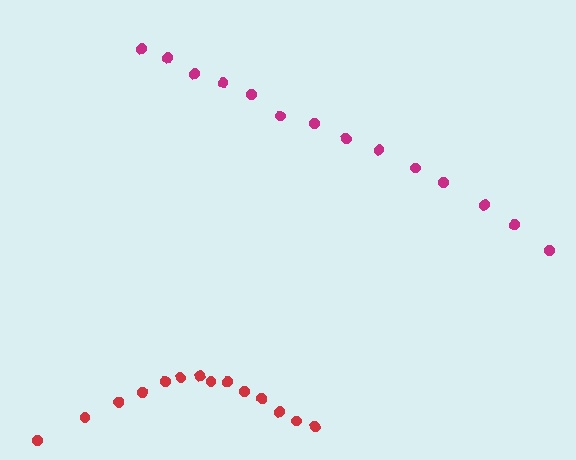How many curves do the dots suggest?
There are 2 distinct paths.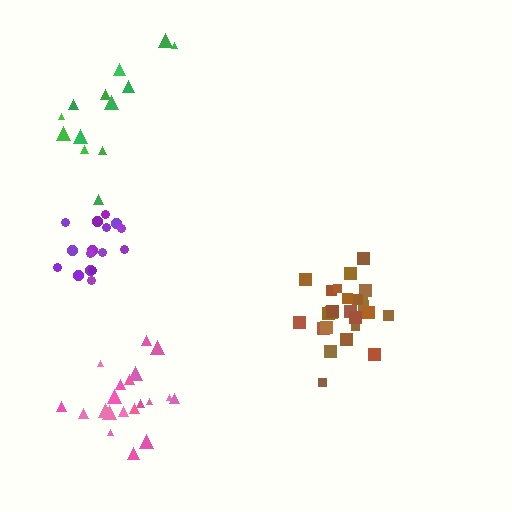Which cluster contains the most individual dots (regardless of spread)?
Brown (25).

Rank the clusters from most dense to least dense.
brown, purple, pink, green.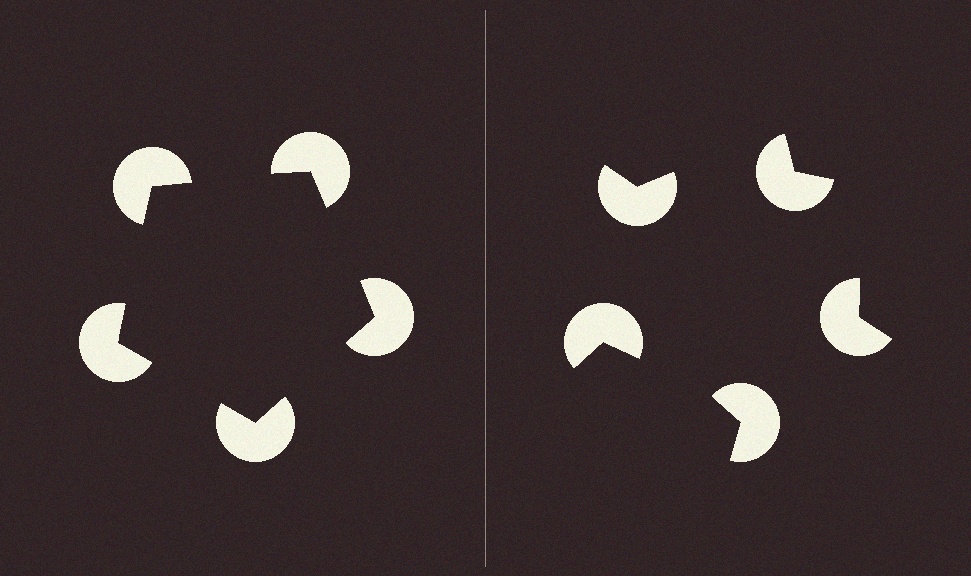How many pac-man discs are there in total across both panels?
10 — 5 on each side.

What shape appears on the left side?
An illusory pentagon.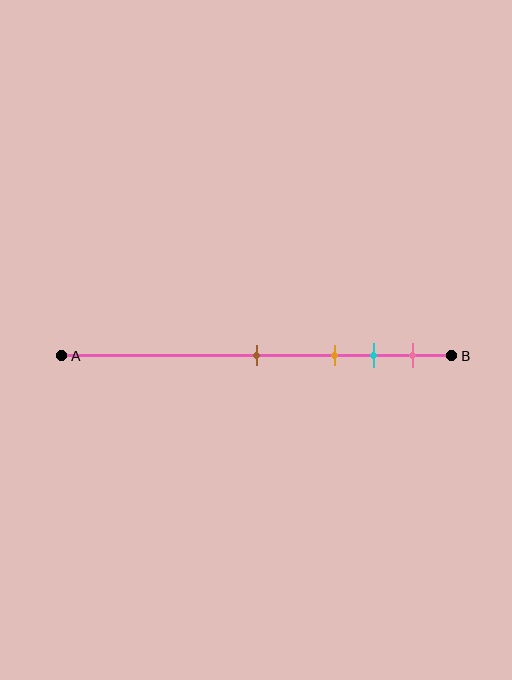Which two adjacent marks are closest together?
The cyan and pink marks are the closest adjacent pair.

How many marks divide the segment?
There are 4 marks dividing the segment.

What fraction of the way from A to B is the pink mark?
The pink mark is approximately 90% (0.9) of the way from A to B.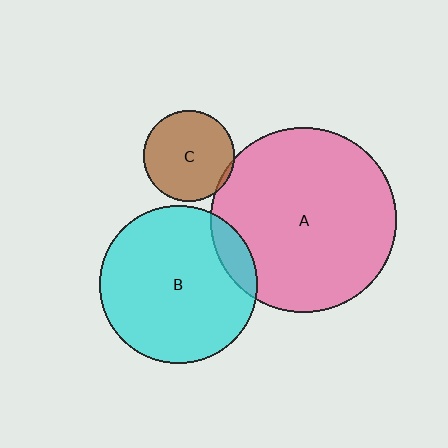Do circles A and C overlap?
Yes.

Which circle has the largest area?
Circle A (pink).